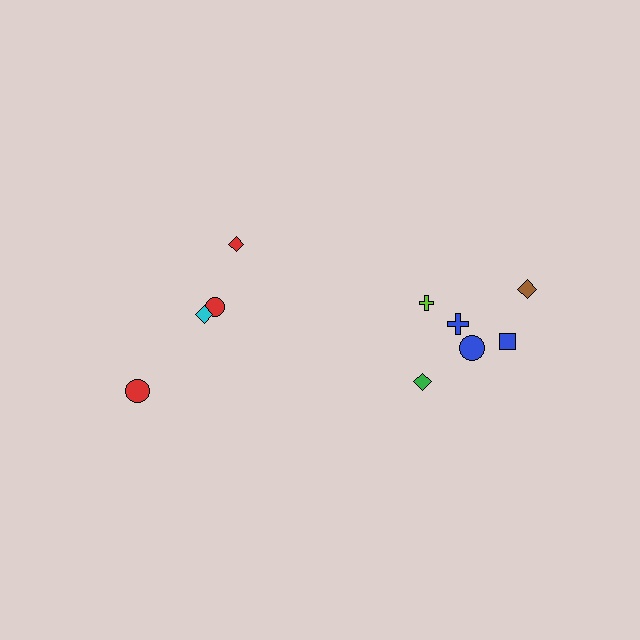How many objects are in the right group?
There are 6 objects.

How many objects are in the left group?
There are 4 objects.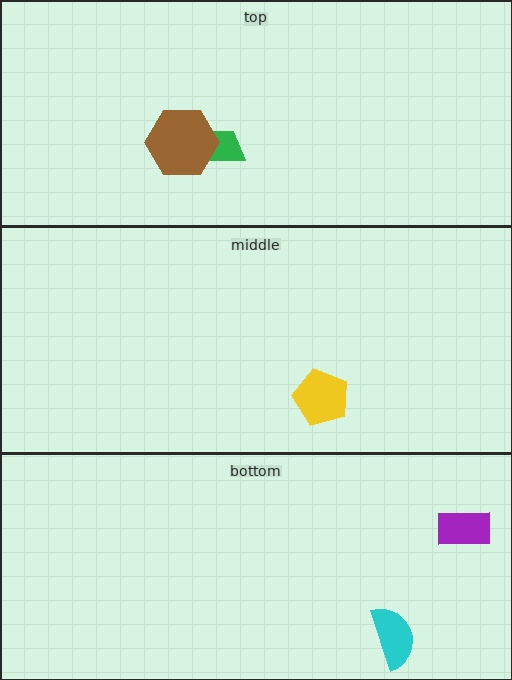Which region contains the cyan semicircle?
The bottom region.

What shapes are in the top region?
The green trapezoid, the brown hexagon.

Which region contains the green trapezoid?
The top region.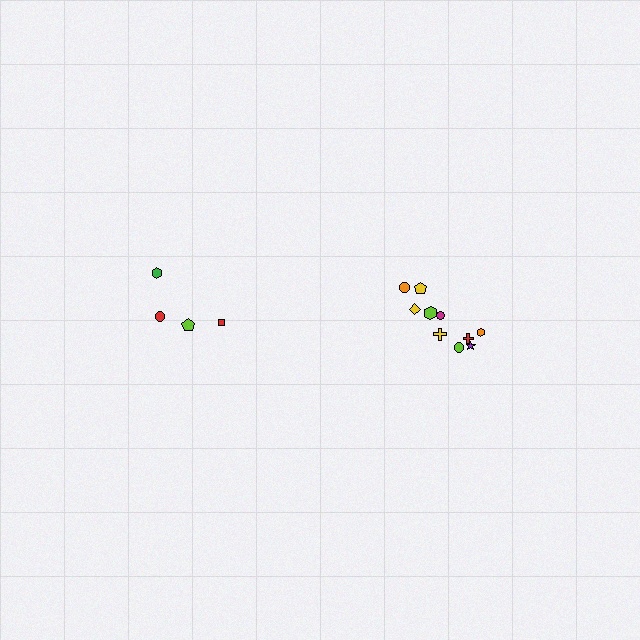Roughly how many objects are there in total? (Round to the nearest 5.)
Roughly 15 objects in total.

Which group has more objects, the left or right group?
The right group.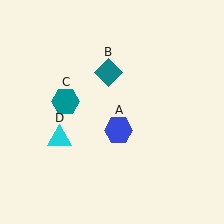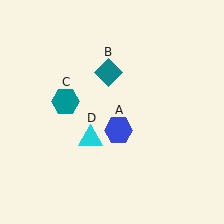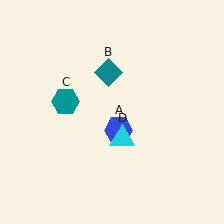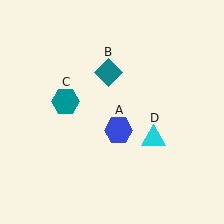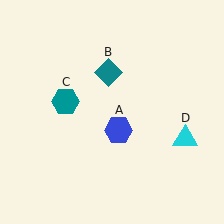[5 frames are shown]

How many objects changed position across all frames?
1 object changed position: cyan triangle (object D).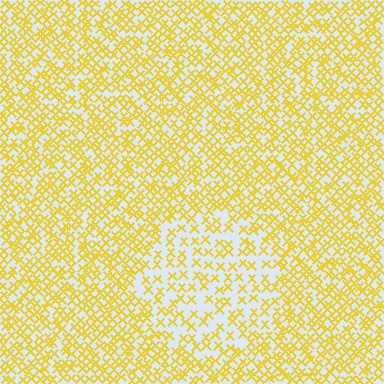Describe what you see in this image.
The image contains small yellow elements arranged at two different densities. A circle-shaped region is visible where the elements are less densely packed than the surrounding area.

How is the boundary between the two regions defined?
The boundary is defined by a change in element density (approximately 1.9x ratio). All elements are the same color, size, and shape.